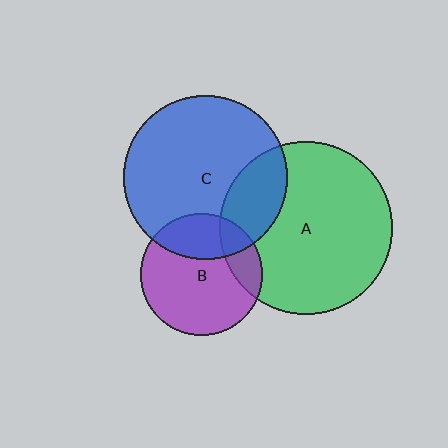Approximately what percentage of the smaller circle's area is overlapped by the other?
Approximately 30%.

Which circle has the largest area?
Circle A (green).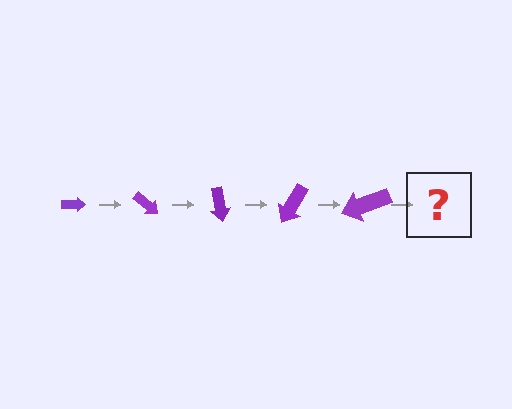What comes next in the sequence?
The next element should be an arrow, larger than the previous one and rotated 200 degrees from the start.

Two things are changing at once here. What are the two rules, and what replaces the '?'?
The two rules are that the arrow grows larger each step and it rotates 40 degrees each step. The '?' should be an arrow, larger than the previous one and rotated 200 degrees from the start.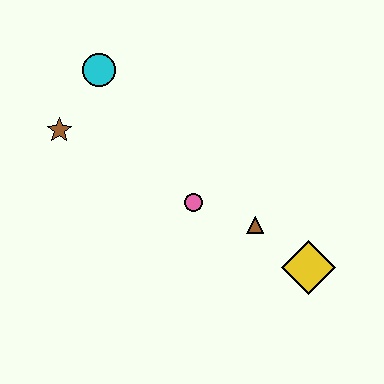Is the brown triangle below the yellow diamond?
No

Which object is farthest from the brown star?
The yellow diamond is farthest from the brown star.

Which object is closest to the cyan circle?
The brown star is closest to the cyan circle.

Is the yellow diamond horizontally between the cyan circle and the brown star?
No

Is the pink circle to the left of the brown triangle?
Yes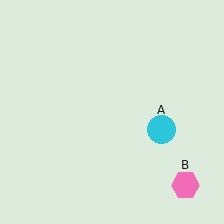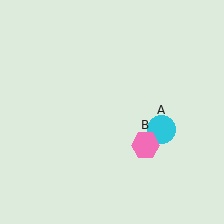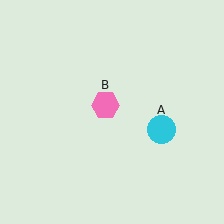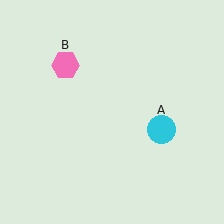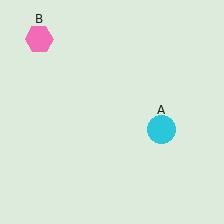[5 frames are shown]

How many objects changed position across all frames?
1 object changed position: pink hexagon (object B).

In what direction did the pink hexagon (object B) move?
The pink hexagon (object B) moved up and to the left.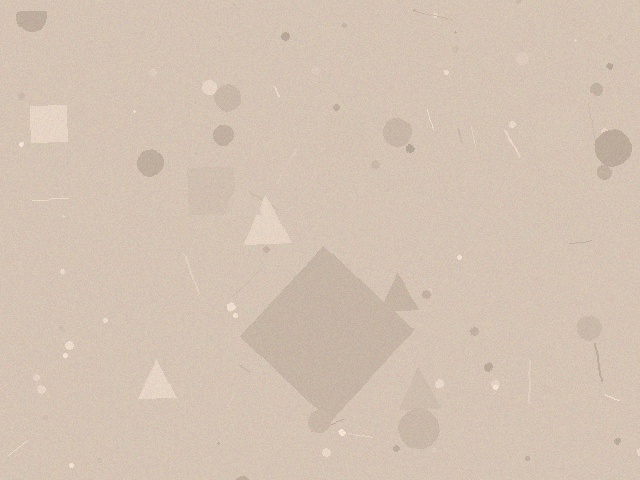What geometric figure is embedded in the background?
A diamond is embedded in the background.